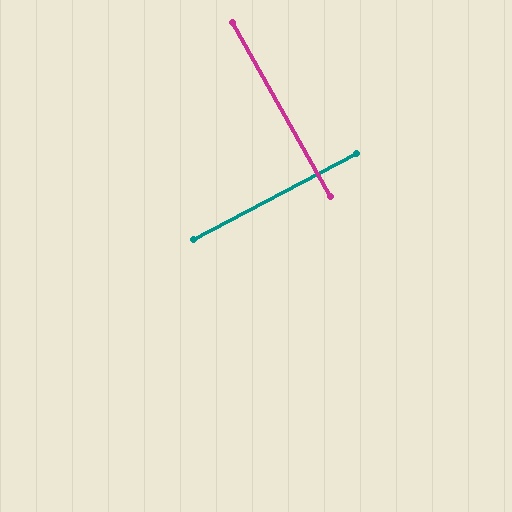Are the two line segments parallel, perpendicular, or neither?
Perpendicular — they meet at approximately 88°.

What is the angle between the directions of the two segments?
Approximately 88 degrees.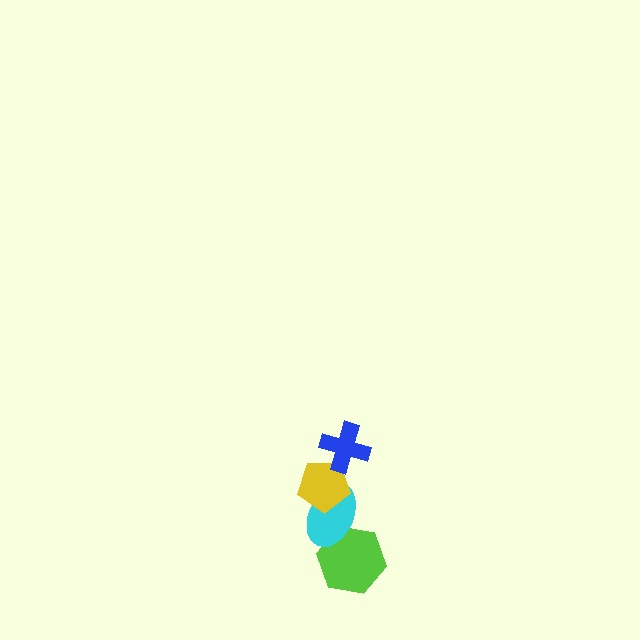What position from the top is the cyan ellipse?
The cyan ellipse is 3rd from the top.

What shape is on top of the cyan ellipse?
The yellow pentagon is on top of the cyan ellipse.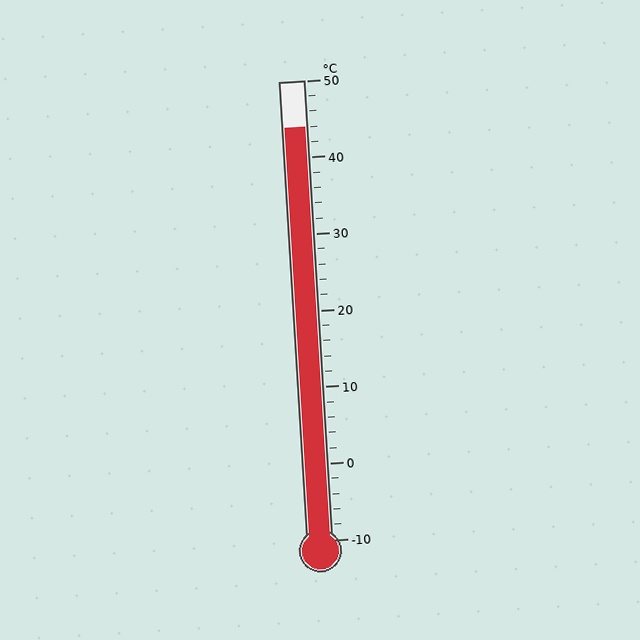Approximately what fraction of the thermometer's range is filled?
The thermometer is filled to approximately 90% of its range.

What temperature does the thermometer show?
The thermometer shows approximately 44°C.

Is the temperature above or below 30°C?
The temperature is above 30°C.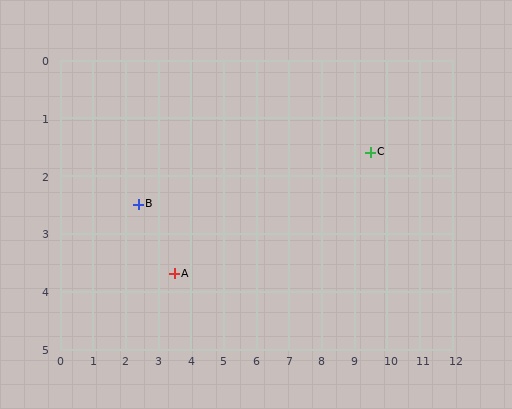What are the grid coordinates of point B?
Point B is at approximately (2.4, 2.5).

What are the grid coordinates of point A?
Point A is at approximately (3.5, 3.7).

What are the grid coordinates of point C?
Point C is at approximately (9.5, 1.6).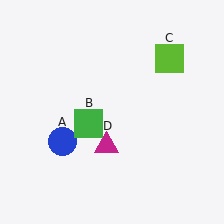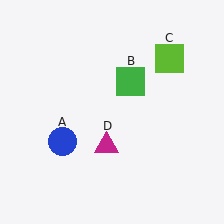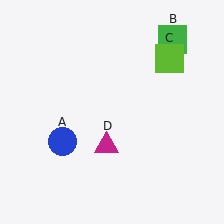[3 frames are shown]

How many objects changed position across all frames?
1 object changed position: green square (object B).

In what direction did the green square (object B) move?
The green square (object B) moved up and to the right.